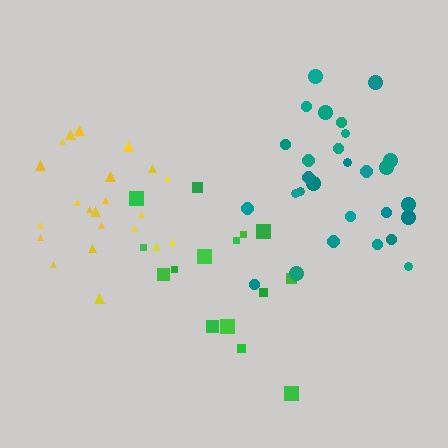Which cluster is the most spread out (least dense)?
Green.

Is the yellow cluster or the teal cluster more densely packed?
Teal.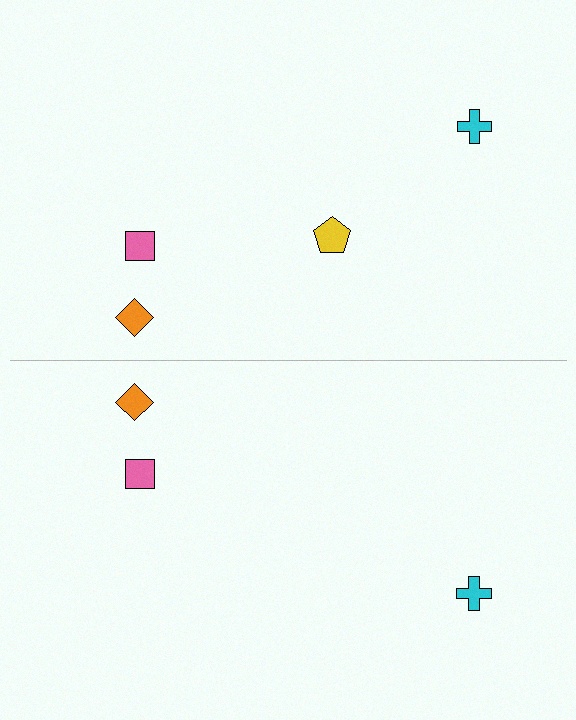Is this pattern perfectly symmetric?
No, the pattern is not perfectly symmetric. A yellow pentagon is missing from the bottom side.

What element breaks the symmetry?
A yellow pentagon is missing from the bottom side.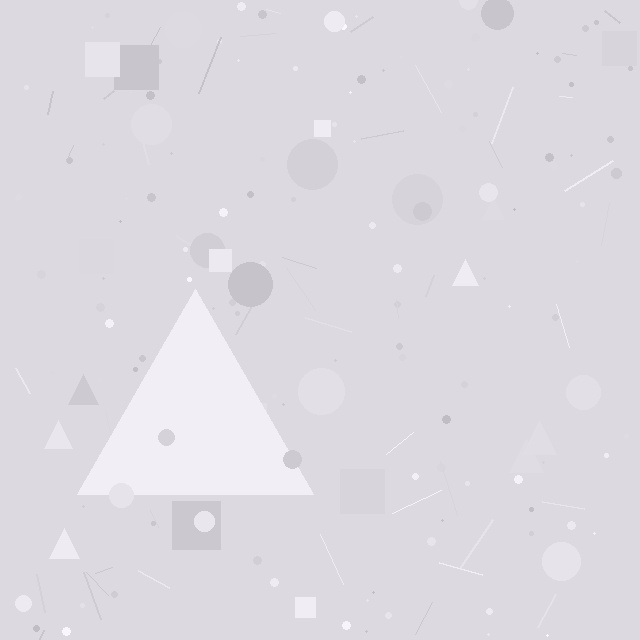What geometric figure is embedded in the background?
A triangle is embedded in the background.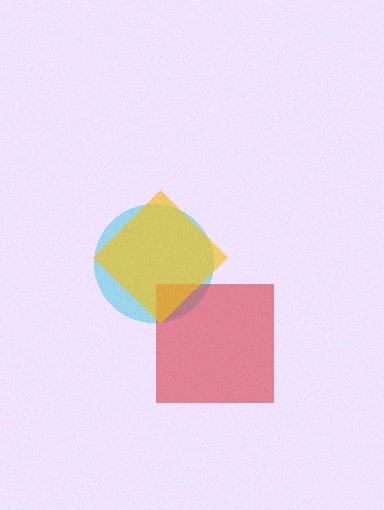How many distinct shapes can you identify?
There are 3 distinct shapes: a cyan circle, a red square, a yellow diamond.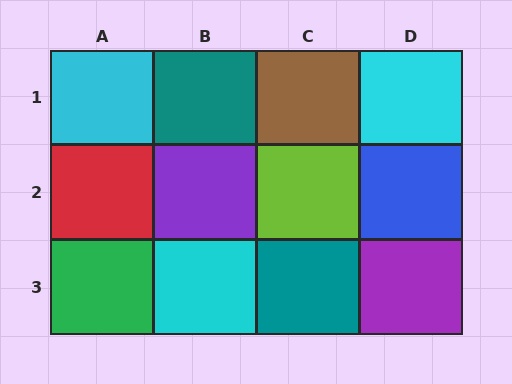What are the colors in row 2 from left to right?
Red, purple, lime, blue.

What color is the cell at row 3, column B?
Cyan.